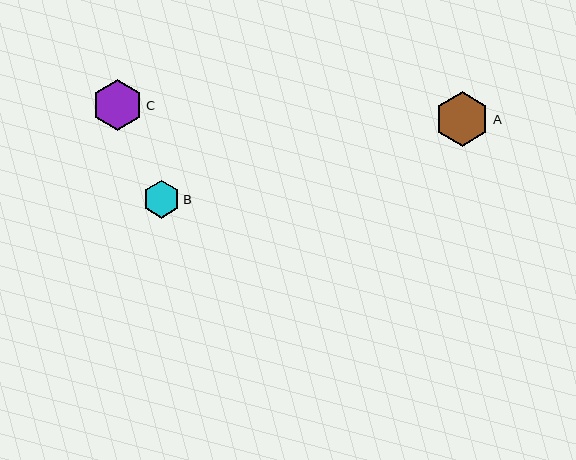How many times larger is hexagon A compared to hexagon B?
Hexagon A is approximately 1.5 times the size of hexagon B.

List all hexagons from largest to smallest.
From largest to smallest: A, C, B.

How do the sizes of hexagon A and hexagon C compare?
Hexagon A and hexagon C are approximately the same size.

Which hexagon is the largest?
Hexagon A is the largest with a size of approximately 55 pixels.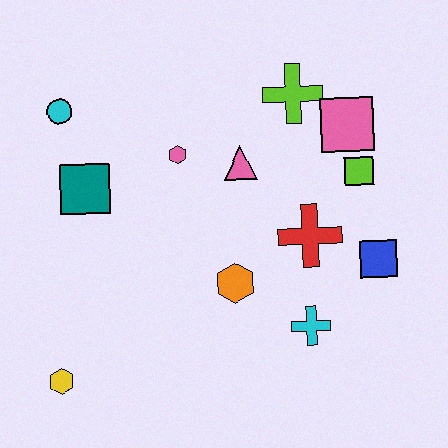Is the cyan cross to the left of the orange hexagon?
No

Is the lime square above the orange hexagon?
Yes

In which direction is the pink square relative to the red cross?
The pink square is above the red cross.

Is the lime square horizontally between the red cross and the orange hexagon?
No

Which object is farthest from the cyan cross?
The cyan circle is farthest from the cyan cross.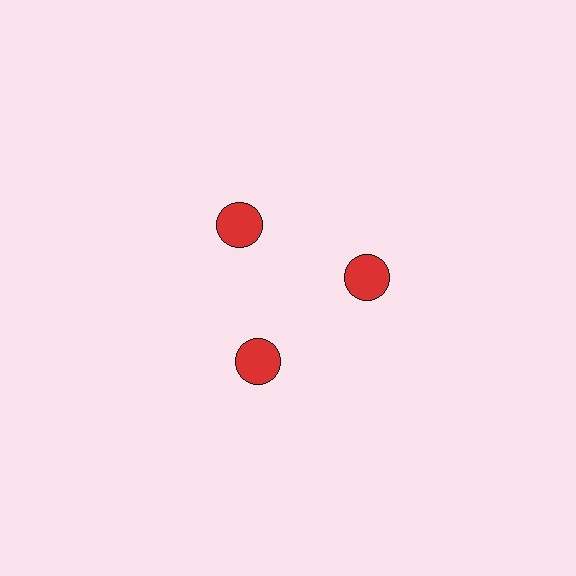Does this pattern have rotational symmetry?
Yes, this pattern has 3-fold rotational symmetry. It looks the same after rotating 120 degrees around the center.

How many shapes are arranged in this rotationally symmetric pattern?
There are 3 shapes, arranged in 3 groups of 1.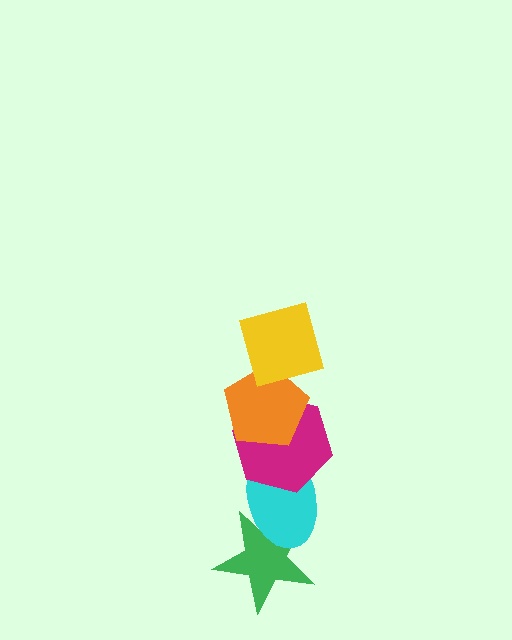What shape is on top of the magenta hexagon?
The orange pentagon is on top of the magenta hexagon.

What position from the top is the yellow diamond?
The yellow diamond is 1st from the top.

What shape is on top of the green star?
The cyan ellipse is on top of the green star.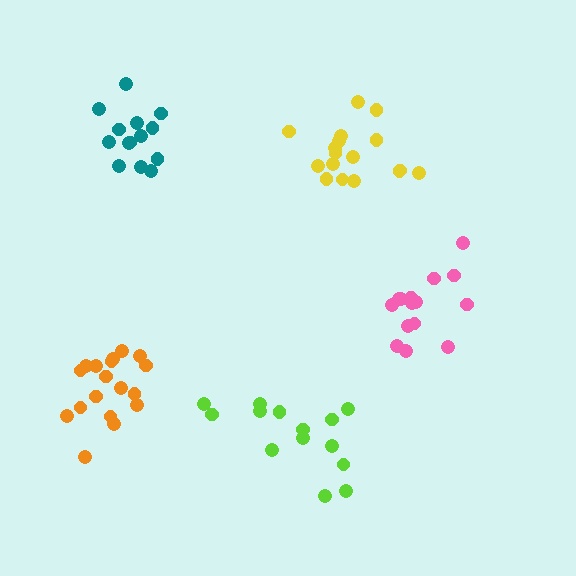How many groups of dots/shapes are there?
There are 5 groups.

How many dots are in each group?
Group 1: 15 dots, Group 2: 14 dots, Group 3: 14 dots, Group 4: 17 dots, Group 5: 18 dots (78 total).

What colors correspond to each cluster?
The clusters are colored: pink, lime, teal, yellow, orange.